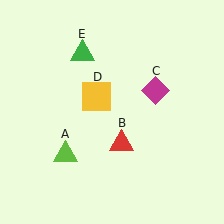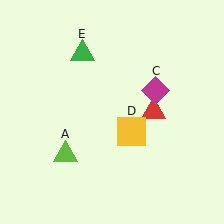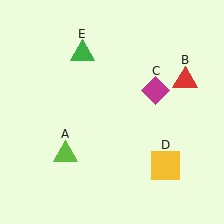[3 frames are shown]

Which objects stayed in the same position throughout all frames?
Lime triangle (object A) and magenta diamond (object C) and green triangle (object E) remained stationary.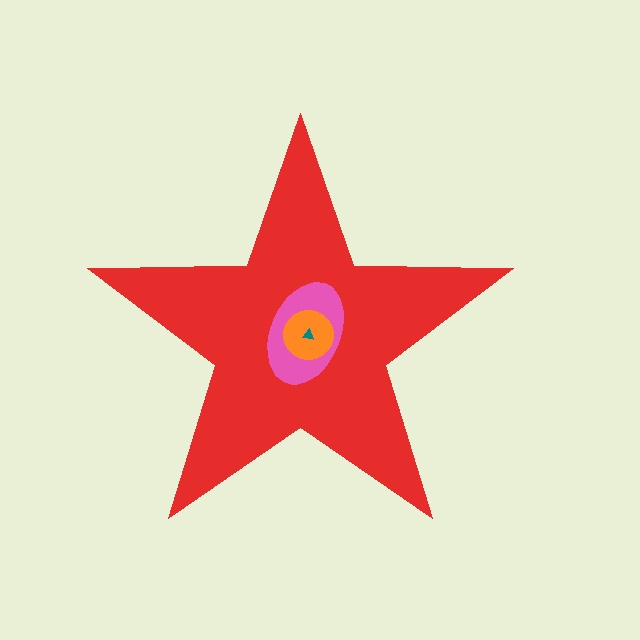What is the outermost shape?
The red star.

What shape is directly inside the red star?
The pink ellipse.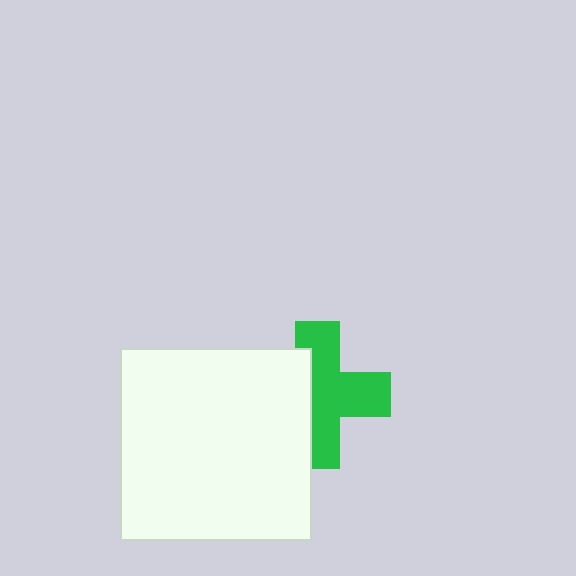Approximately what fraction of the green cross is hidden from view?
Roughly 38% of the green cross is hidden behind the white square.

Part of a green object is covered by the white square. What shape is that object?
It is a cross.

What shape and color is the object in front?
The object in front is a white square.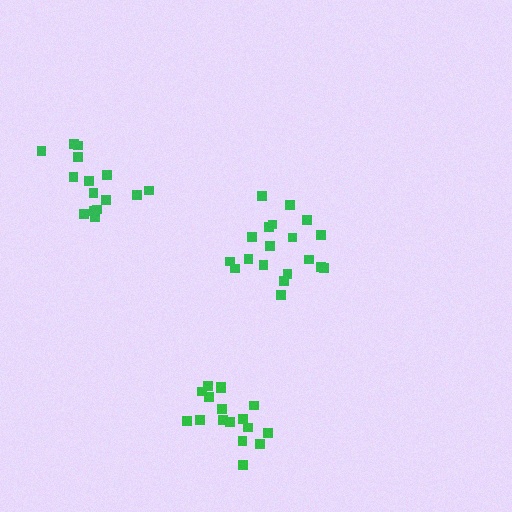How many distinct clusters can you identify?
There are 3 distinct clusters.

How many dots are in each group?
Group 1: 19 dots, Group 2: 17 dots, Group 3: 15 dots (51 total).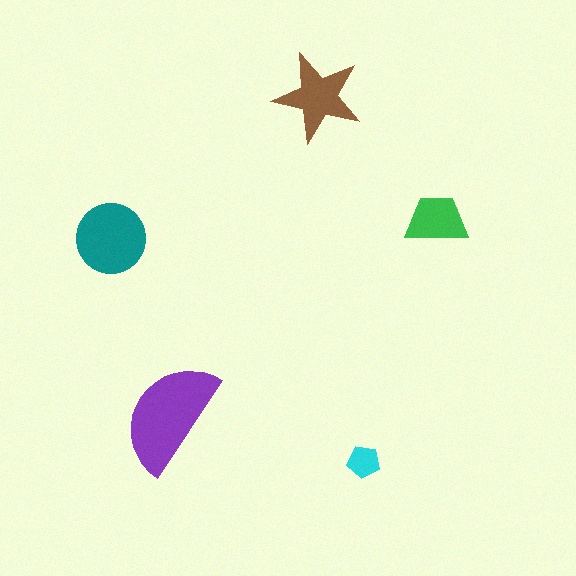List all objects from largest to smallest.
The purple semicircle, the teal circle, the brown star, the green trapezoid, the cyan pentagon.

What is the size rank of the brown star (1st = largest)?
3rd.